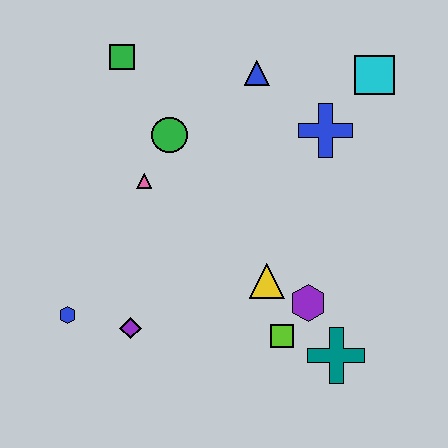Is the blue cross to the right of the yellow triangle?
Yes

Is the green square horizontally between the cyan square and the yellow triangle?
No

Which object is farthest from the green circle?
The teal cross is farthest from the green circle.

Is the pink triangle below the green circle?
Yes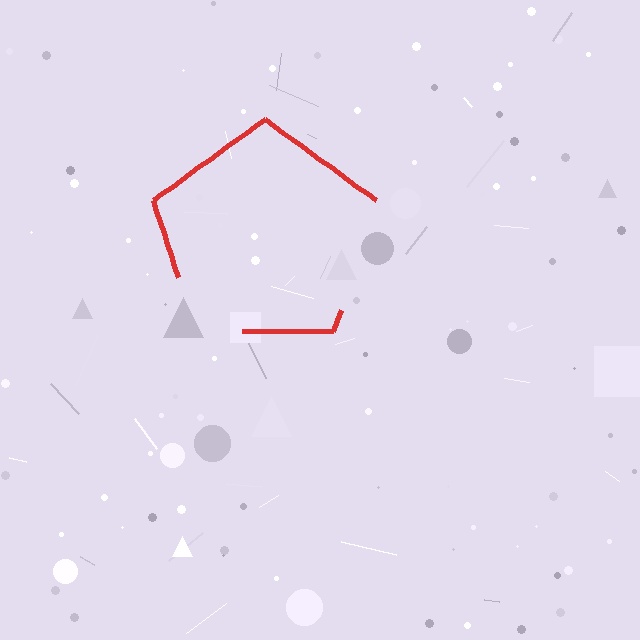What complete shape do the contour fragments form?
The contour fragments form a pentagon.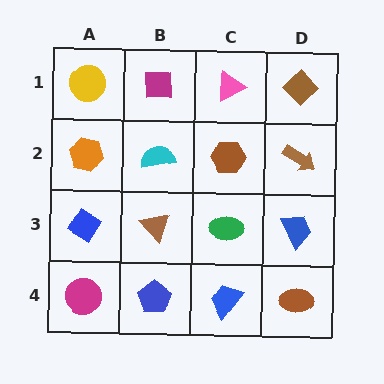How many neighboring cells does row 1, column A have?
2.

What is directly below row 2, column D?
A blue trapezoid.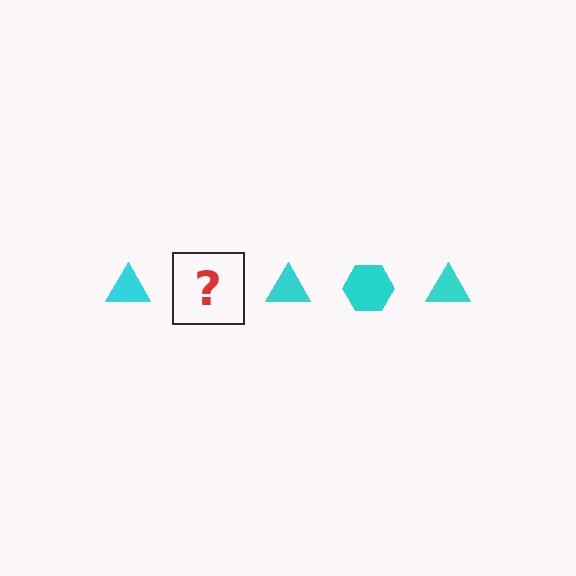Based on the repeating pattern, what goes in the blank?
The blank should be a cyan hexagon.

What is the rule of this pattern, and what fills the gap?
The rule is that the pattern cycles through triangle, hexagon shapes in cyan. The gap should be filled with a cyan hexagon.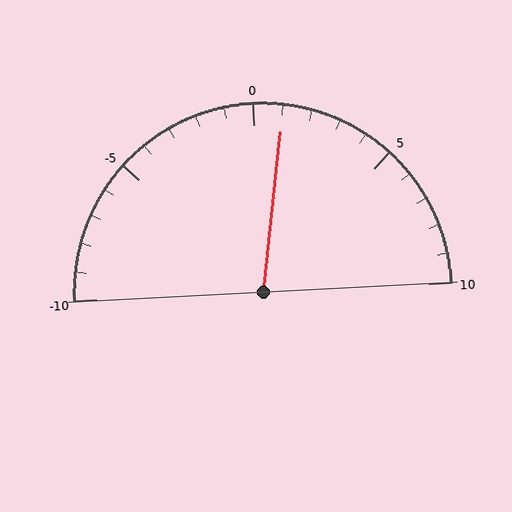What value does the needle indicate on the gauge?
The needle indicates approximately 1.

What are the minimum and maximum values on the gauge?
The gauge ranges from -10 to 10.